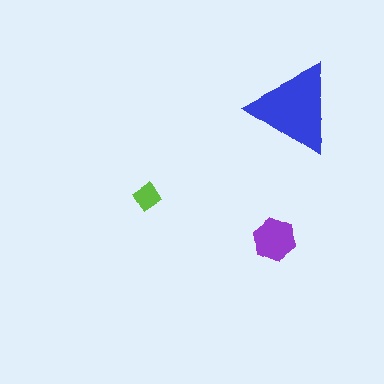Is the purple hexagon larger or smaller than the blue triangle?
Smaller.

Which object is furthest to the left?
The lime diamond is leftmost.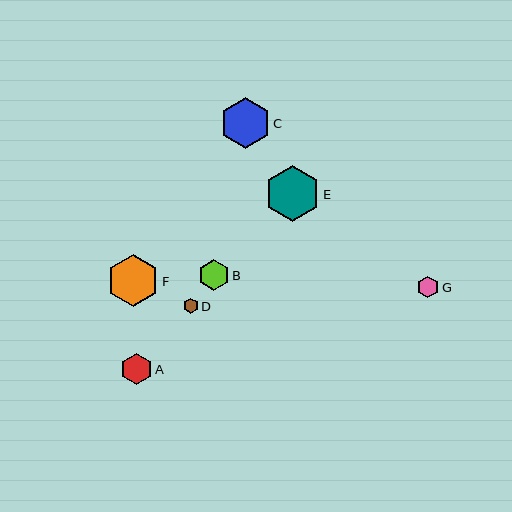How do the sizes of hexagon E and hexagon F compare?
Hexagon E and hexagon F are approximately the same size.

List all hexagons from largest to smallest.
From largest to smallest: E, F, C, A, B, G, D.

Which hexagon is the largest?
Hexagon E is the largest with a size of approximately 55 pixels.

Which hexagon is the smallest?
Hexagon D is the smallest with a size of approximately 15 pixels.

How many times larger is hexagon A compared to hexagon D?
Hexagon A is approximately 2.1 times the size of hexagon D.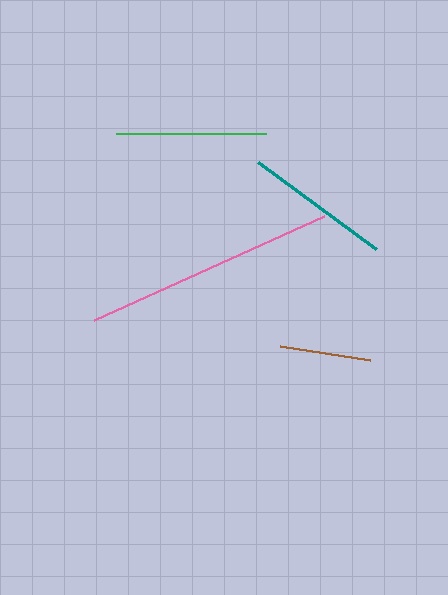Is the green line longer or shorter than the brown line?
The green line is longer than the brown line.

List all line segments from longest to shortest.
From longest to shortest: pink, green, teal, brown.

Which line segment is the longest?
The pink line is the longest at approximately 252 pixels.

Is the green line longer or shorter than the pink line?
The pink line is longer than the green line.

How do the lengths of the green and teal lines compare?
The green and teal lines are approximately the same length.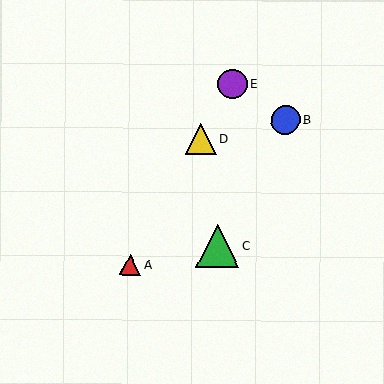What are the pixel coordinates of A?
Object A is at (130, 265).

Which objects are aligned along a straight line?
Objects A, D, E are aligned along a straight line.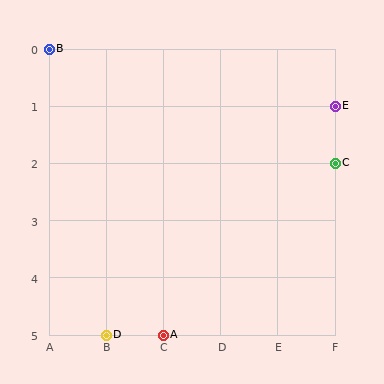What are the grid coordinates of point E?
Point E is at grid coordinates (F, 1).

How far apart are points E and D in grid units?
Points E and D are 4 columns and 4 rows apart (about 5.7 grid units diagonally).